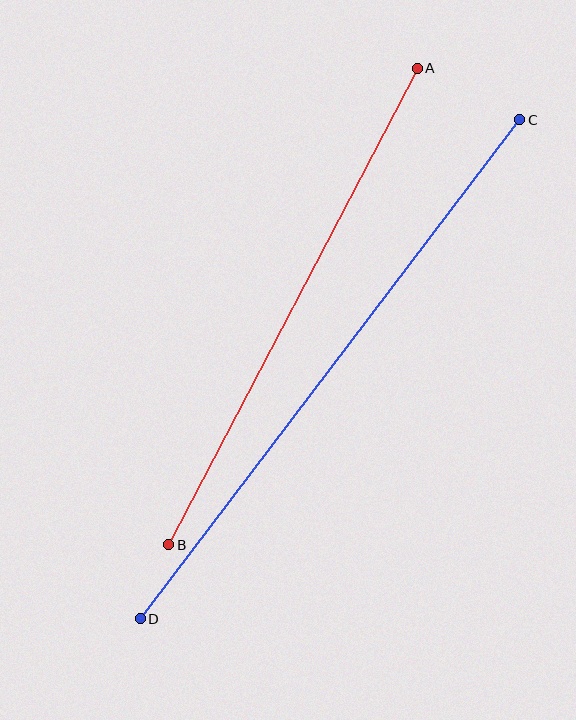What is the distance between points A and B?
The distance is approximately 537 pixels.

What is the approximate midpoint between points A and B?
The midpoint is at approximately (293, 306) pixels.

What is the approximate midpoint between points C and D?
The midpoint is at approximately (330, 369) pixels.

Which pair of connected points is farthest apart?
Points C and D are farthest apart.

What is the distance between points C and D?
The distance is approximately 627 pixels.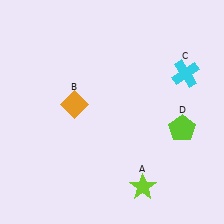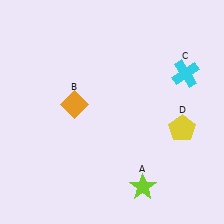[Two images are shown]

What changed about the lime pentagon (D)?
In Image 1, D is lime. In Image 2, it changed to yellow.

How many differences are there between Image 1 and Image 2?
There is 1 difference between the two images.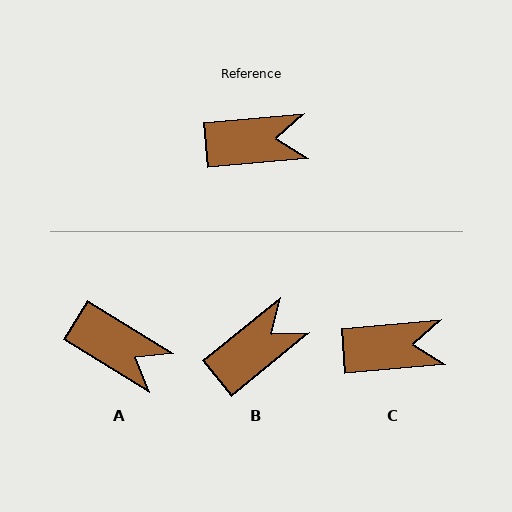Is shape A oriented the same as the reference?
No, it is off by about 37 degrees.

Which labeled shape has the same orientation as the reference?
C.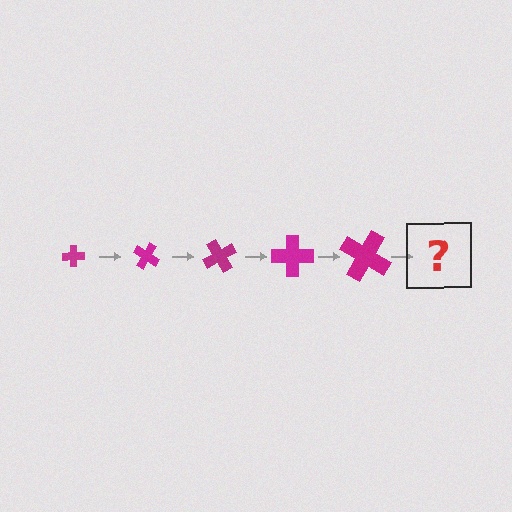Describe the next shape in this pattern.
It should be a cross, larger than the previous one and rotated 150 degrees from the start.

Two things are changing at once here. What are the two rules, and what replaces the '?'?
The two rules are that the cross grows larger each step and it rotates 30 degrees each step. The '?' should be a cross, larger than the previous one and rotated 150 degrees from the start.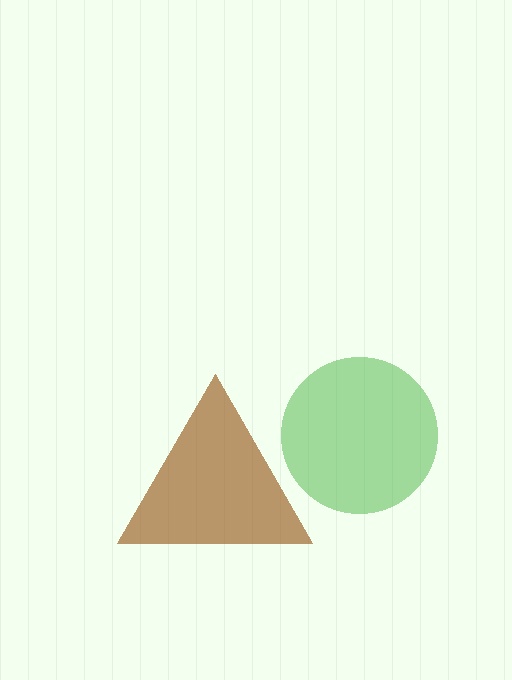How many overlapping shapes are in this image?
There are 2 overlapping shapes in the image.